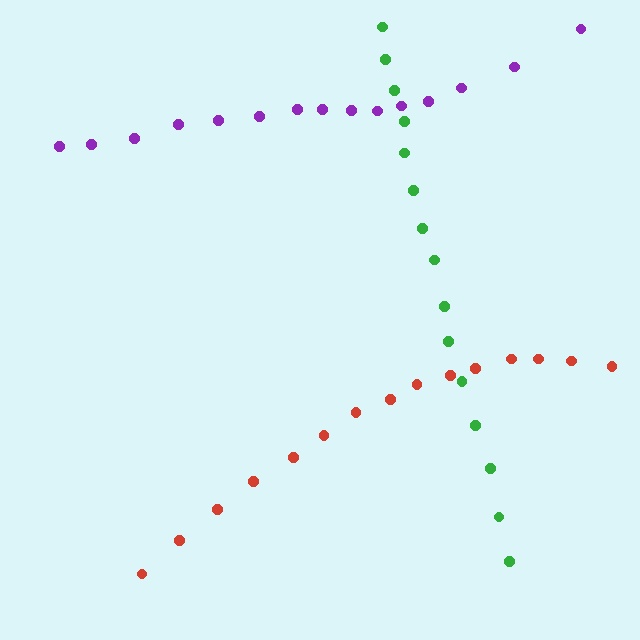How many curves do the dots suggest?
There are 3 distinct paths.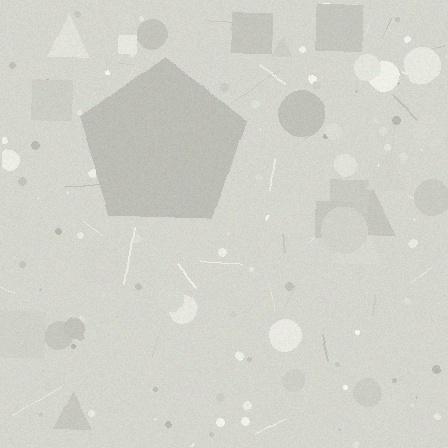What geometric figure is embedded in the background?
A pentagon is embedded in the background.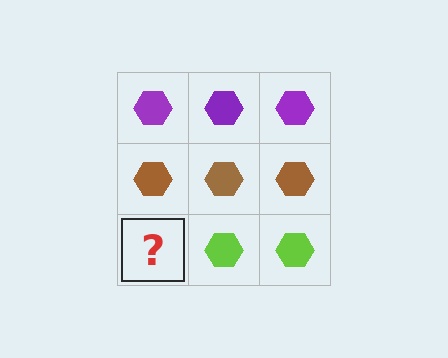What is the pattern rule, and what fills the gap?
The rule is that each row has a consistent color. The gap should be filled with a lime hexagon.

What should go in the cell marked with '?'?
The missing cell should contain a lime hexagon.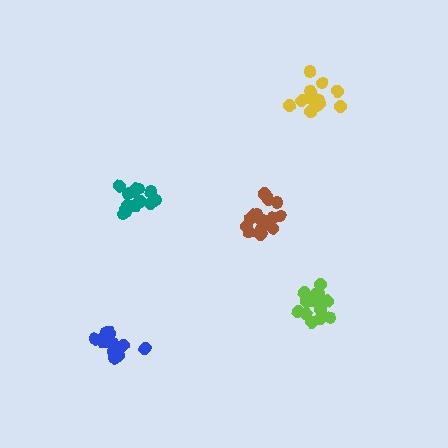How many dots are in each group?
Group 1: 14 dots, Group 2: 15 dots, Group 3: 16 dots, Group 4: 15 dots, Group 5: 16 dots (76 total).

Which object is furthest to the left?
The blue cluster is leftmost.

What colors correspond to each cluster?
The clusters are colored: yellow, teal, brown, blue, lime.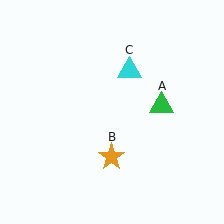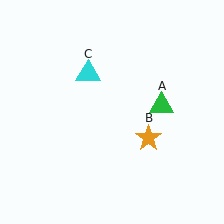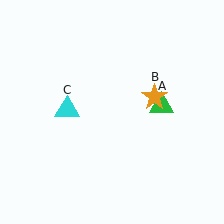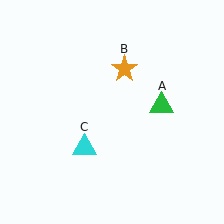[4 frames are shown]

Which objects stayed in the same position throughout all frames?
Green triangle (object A) remained stationary.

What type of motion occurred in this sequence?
The orange star (object B), cyan triangle (object C) rotated counterclockwise around the center of the scene.